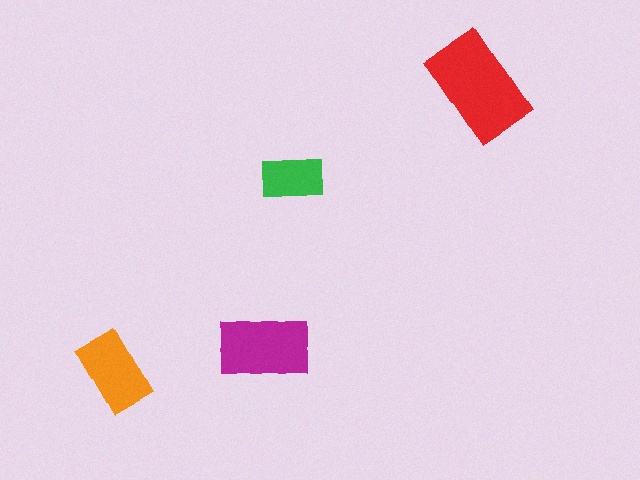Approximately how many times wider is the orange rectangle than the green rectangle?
About 1.5 times wider.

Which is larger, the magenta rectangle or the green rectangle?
The magenta one.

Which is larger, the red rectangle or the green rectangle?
The red one.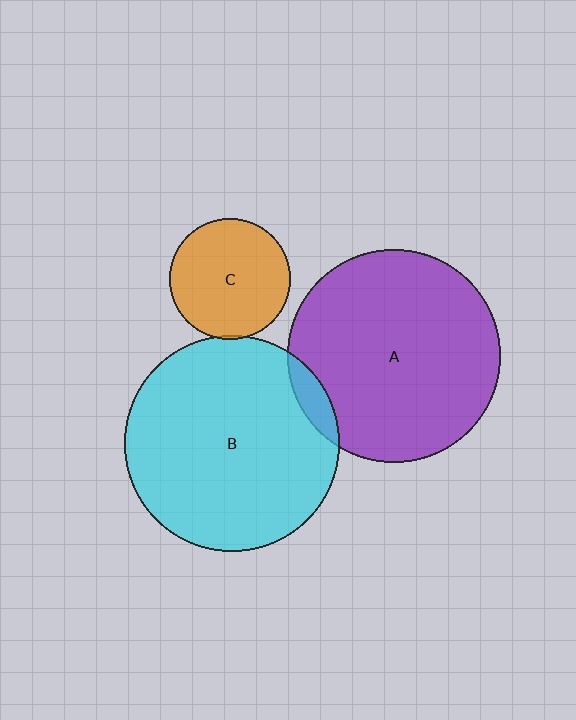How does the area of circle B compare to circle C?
Approximately 3.2 times.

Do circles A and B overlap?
Yes.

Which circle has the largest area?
Circle B (cyan).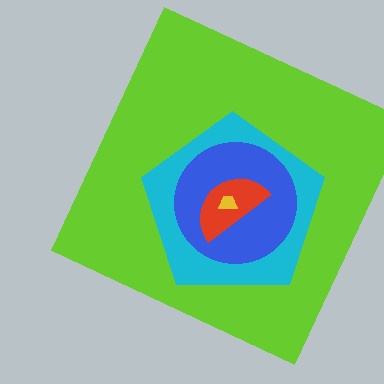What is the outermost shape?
The lime square.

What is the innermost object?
The yellow trapezoid.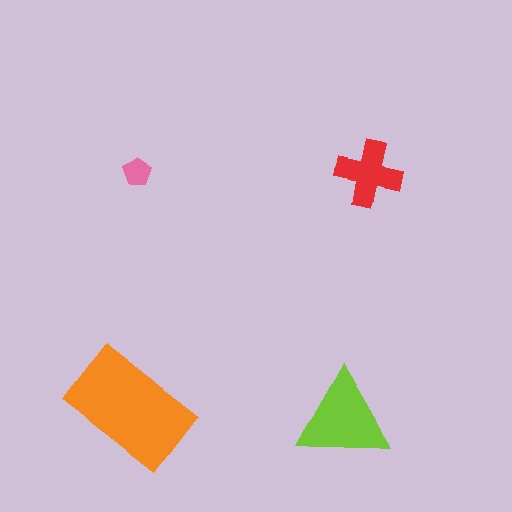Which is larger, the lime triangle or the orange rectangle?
The orange rectangle.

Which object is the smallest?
The pink pentagon.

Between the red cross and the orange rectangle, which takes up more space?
The orange rectangle.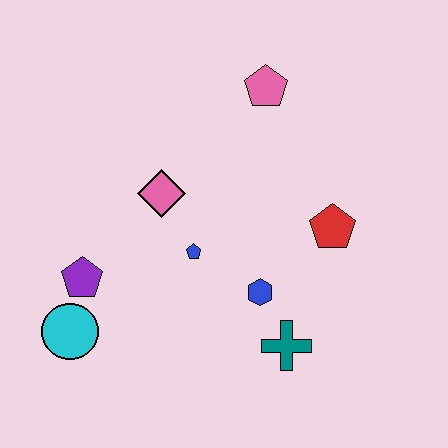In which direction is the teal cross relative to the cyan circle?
The teal cross is to the right of the cyan circle.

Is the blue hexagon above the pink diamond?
No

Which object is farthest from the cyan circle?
The pink pentagon is farthest from the cyan circle.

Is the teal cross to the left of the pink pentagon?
No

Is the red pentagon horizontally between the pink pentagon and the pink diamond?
No